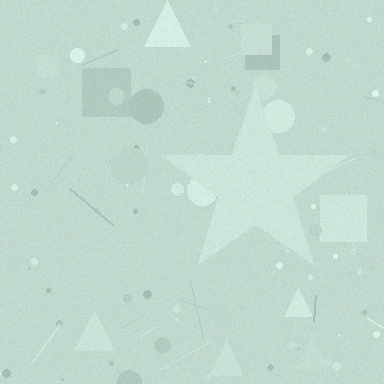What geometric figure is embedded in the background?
A star is embedded in the background.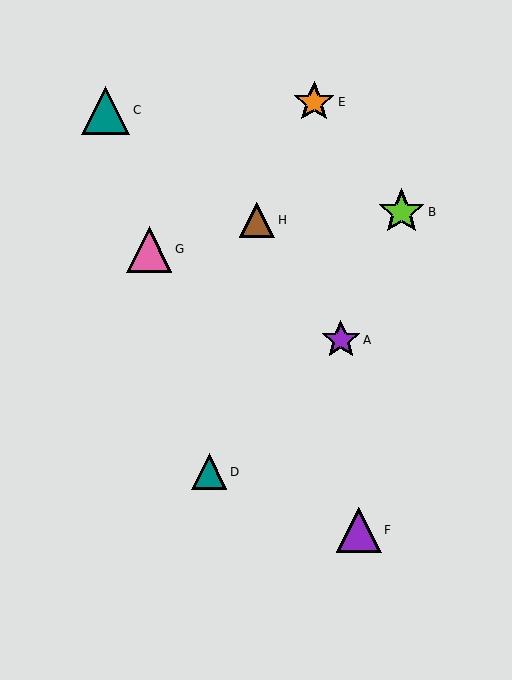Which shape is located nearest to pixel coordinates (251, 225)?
The brown triangle (labeled H) at (257, 220) is nearest to that location.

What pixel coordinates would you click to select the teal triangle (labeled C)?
Click at (106, 110) to select the teal triangle C.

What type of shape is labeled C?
Shape C is a teal triangle.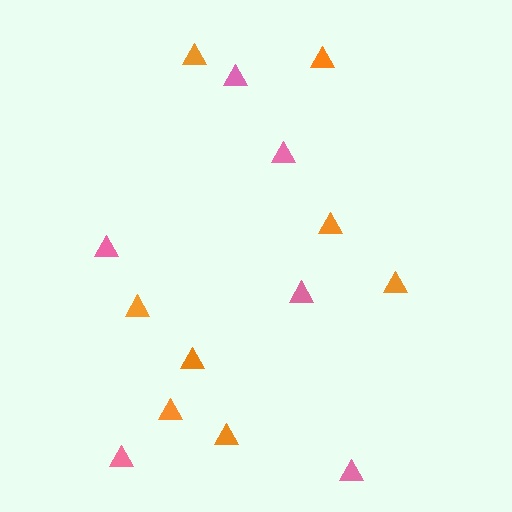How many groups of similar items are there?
There are 2 groups: one group of pink triangles (6) and one group of orange triangles (8).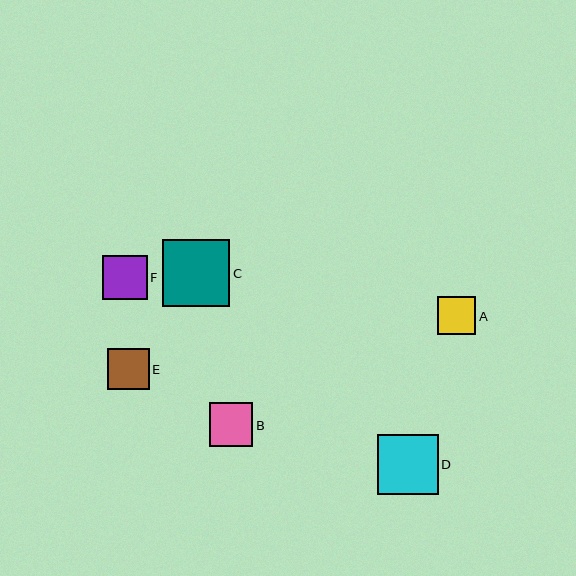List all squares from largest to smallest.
From largest to smallest: C, D, F, B, E, A.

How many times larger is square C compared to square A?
Square C is approximately 1.8 times the size of square A.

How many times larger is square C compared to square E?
Square C is approximately 1.6 times the size of square E.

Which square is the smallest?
Square A is the smallest with a size of approximately 38 pixels.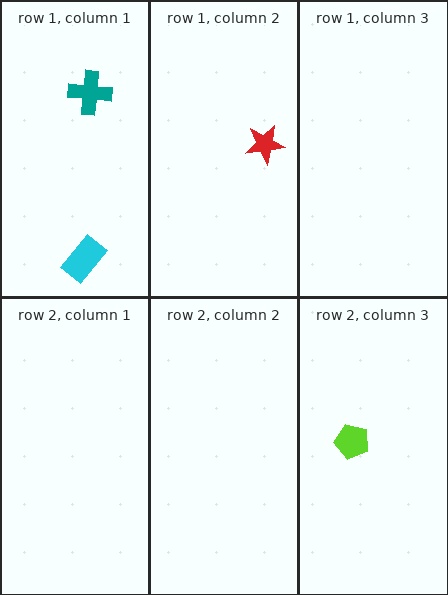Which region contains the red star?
The row 1, column 2 region.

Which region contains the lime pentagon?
The row 2, column 3 region.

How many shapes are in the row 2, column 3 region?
1.